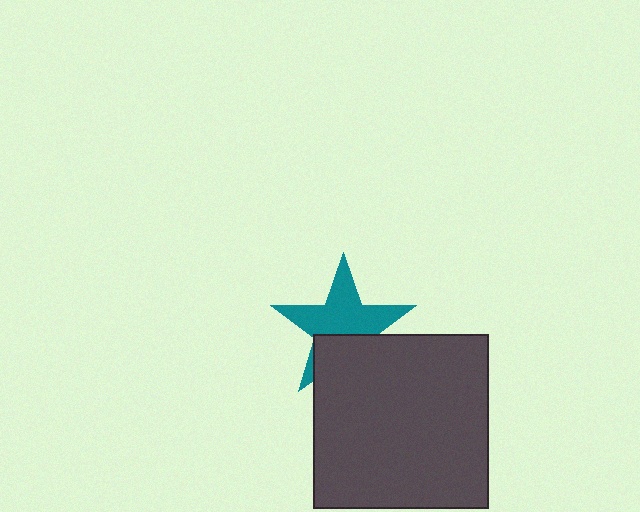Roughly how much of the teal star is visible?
About half of it is visible (roughly 63%).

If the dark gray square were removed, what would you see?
You would see the complete teal star.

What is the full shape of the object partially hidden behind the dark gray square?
The partially hidden object is a teal star.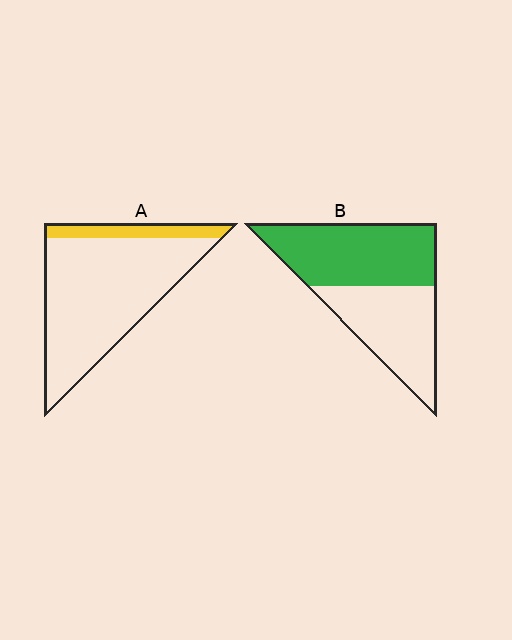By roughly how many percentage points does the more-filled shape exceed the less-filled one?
By roughly 40 percentage points (B over A).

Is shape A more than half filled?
No.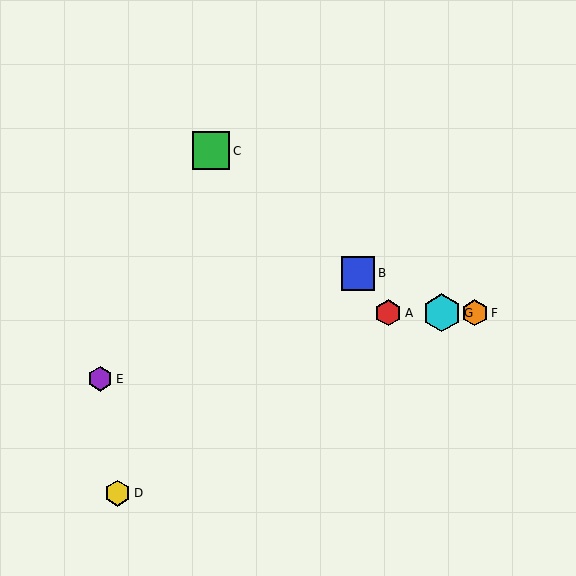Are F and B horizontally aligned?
No, F is at y≈313 and B is at y≈273.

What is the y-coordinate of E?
Object E is at y≈379.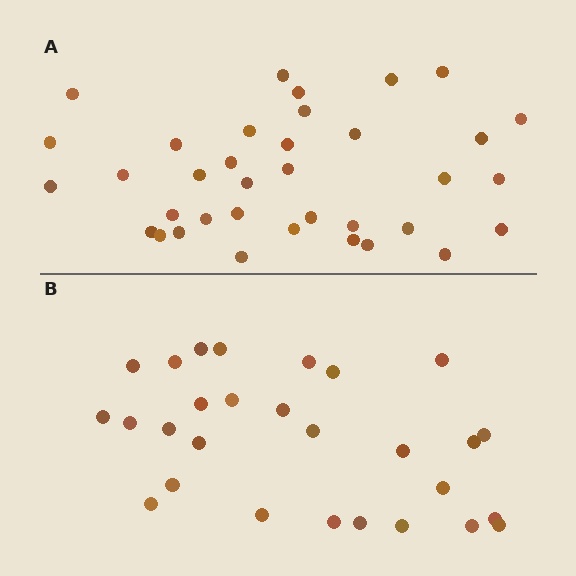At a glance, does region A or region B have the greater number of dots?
Region A (the top region) has more dots.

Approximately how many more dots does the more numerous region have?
Region A has roughly 8 or so more dots than region B.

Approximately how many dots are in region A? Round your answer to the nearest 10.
About 40 dots. (The exact count is 36, which rounds to 40.)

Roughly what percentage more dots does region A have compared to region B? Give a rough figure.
About 30% more.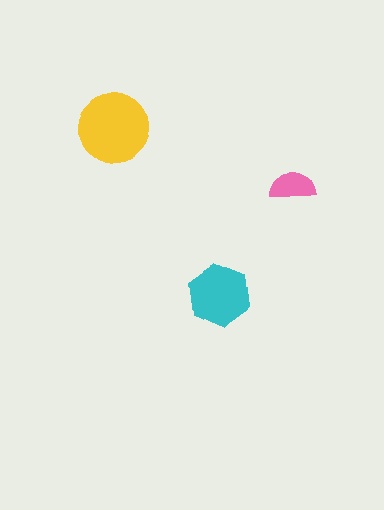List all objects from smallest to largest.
The pink semicircle, the cyan hexagon, the yellow circle.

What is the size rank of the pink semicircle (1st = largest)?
3rd.